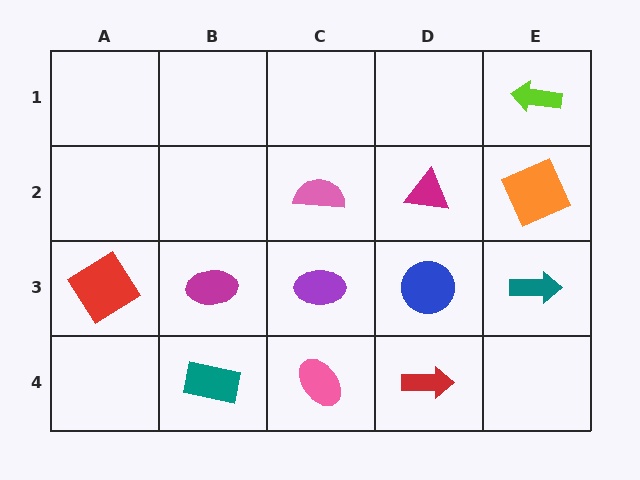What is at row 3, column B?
A magenta ellipse.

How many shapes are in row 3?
5 shapes.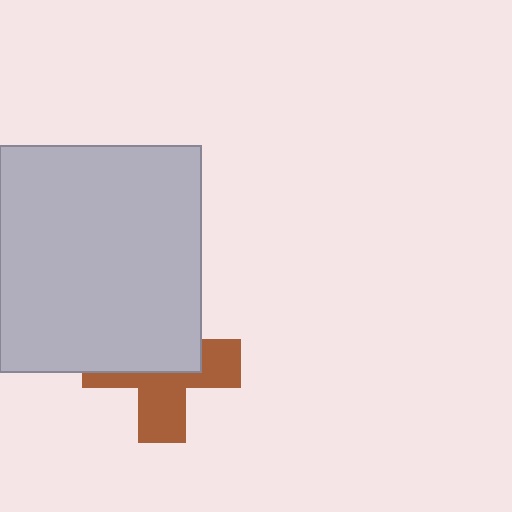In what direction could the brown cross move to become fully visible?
The brown cross could move down. That would shift it out from behind the light gray rectangle entirely.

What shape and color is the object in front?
The object in front is a light gray rectangle.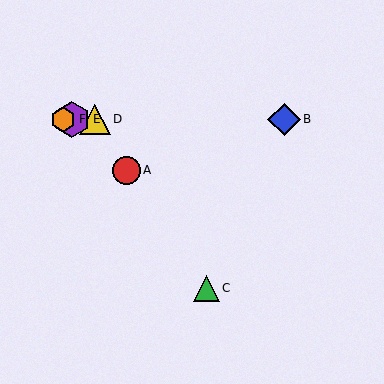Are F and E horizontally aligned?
Yes, both are at y≈119.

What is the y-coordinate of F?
Object F is at y≈119.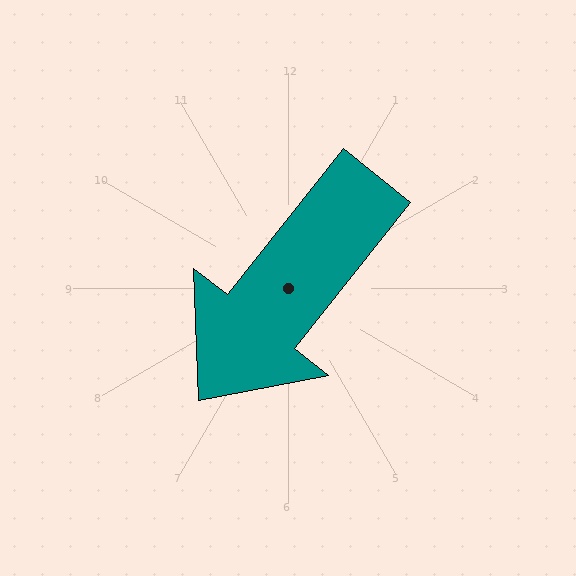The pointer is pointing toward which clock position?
Roughly 7 o'clock.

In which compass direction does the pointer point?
Southwest.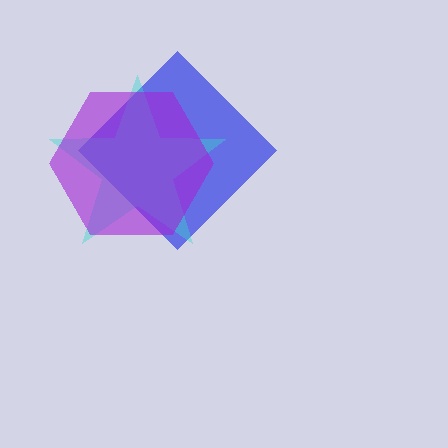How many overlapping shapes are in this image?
There are 3 overlapping shapes in the image.